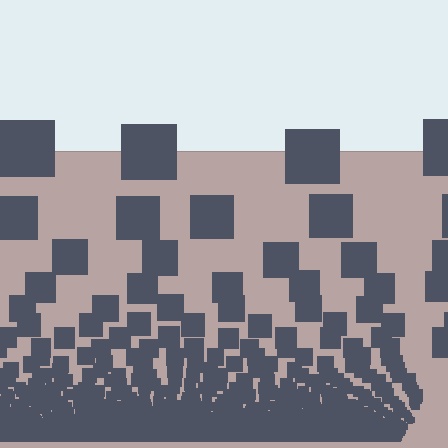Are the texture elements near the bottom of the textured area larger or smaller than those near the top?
Smaller. The gradient is inverted — elements near the bottom are smaller and denser.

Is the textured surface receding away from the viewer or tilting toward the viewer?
The surface appears to tilt toward the viewer. Texture elements get larger and sparser toward the top.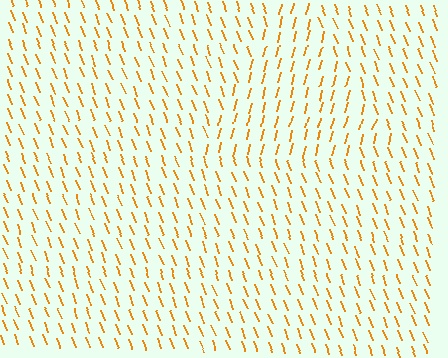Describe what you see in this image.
The image is filled with small orange line segments. A triangle region in the image has lines oriented differently from the surrounding lines, creating a visible texture boundary.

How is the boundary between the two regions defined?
The boundary is defined purely by a change in line orientation (approximately 36 degrees difference). All lines are the same color and thickness.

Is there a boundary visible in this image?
Yes, there is a texture boundary formed by a change in line orientation.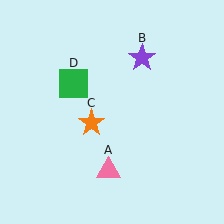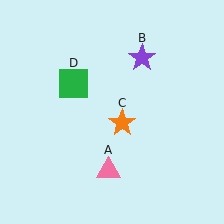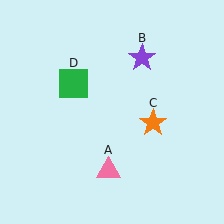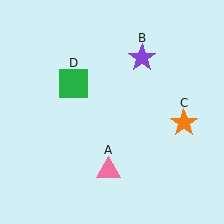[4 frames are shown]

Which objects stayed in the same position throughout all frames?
Pink triangle (object A) and purple star (object B) and green square (object D) remained stationary.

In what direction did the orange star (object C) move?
The orange star (object C) moved right.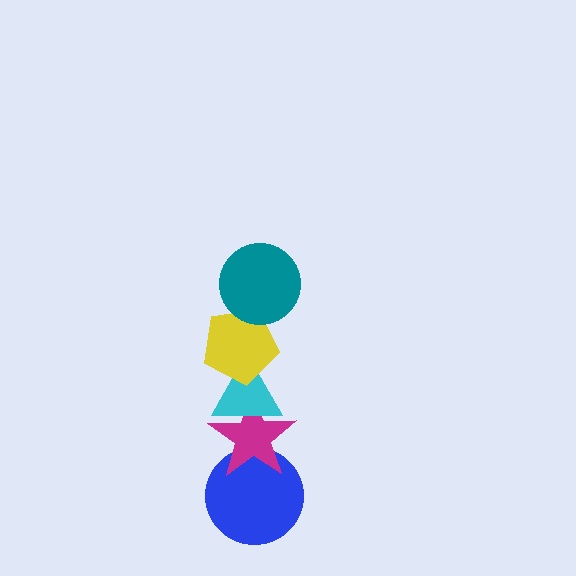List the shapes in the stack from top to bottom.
From top to bottom: the teal circle, the yellow pentagon, the cyan triangle, the magenta star, the blue circle.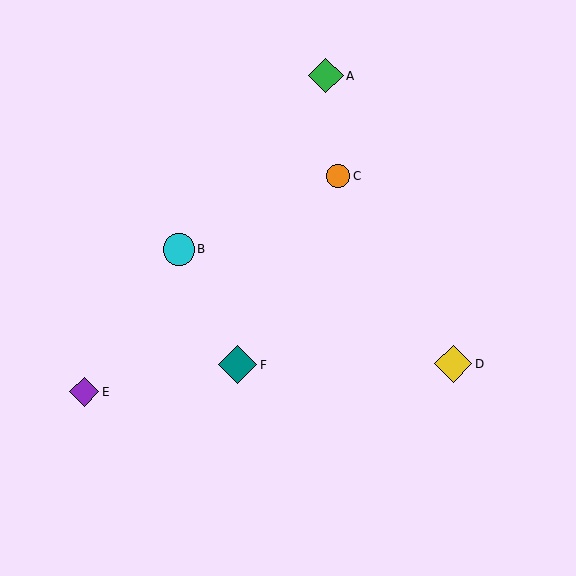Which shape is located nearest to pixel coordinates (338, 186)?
The orange circle (labeled C) at (338, 176) is nearest to that location.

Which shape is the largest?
The teal diamond (labeled F) is the largest.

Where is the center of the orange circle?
The center of the orange circle is at (338, 176).